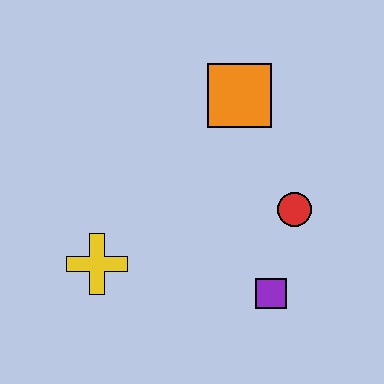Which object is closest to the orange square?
The red circle is closest to the orange square.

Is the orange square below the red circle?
No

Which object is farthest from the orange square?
The yellow cross is farthest from the orange square.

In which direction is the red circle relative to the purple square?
The red circle is above the purple square.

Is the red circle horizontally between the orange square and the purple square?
No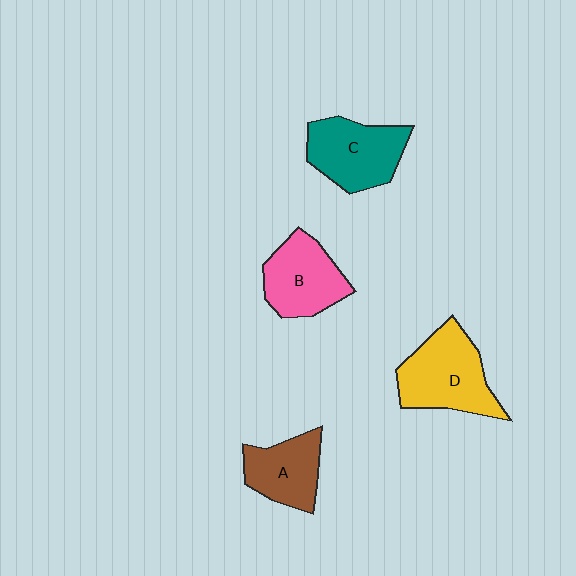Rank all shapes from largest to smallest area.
From largest to smallest: D (yellow), C (teal), B (pink), A (brown).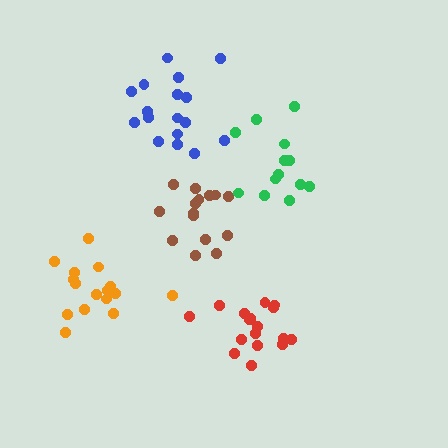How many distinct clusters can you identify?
There are 5 distinct clusters.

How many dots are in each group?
Group 1: 15 dots, Group 2: 17 dots, Group 3: 13 dots, Group 4: 17 dots, Group 5: 16 dots (78 total).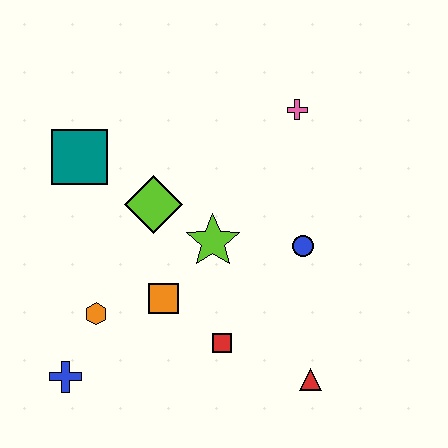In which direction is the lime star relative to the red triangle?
The lime star is above the red triangle.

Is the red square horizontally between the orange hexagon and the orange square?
No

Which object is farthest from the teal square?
The red triangle is farthest from the teal square.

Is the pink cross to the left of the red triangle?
Yes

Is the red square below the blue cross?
No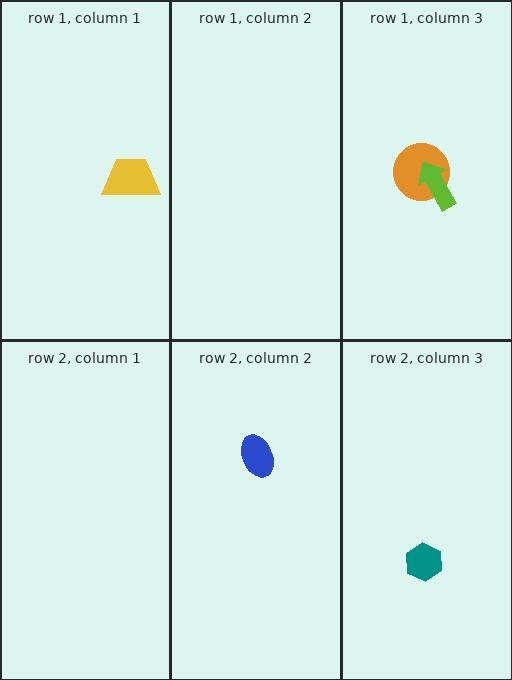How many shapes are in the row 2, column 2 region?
1.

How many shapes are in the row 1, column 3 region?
2.